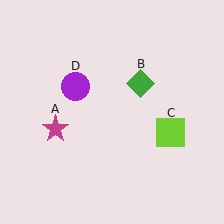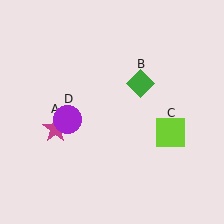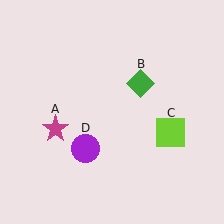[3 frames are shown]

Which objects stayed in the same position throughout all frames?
Magenta star (object A) and green diamond (object B) and lime square (object C) remained stationary.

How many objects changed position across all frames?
1 object changed position: purple circle (object D).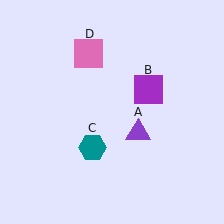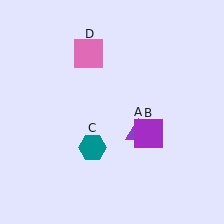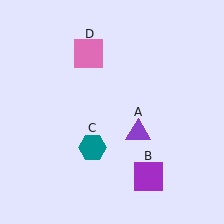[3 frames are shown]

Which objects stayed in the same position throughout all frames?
Purple triangle (object A) and teal hexagon (object C) and pink square (object D) remained stationary.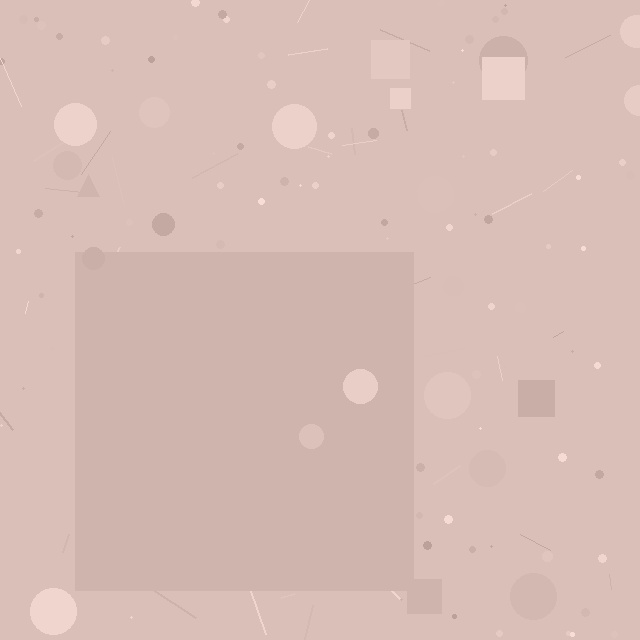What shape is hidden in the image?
A square is hidden in the image.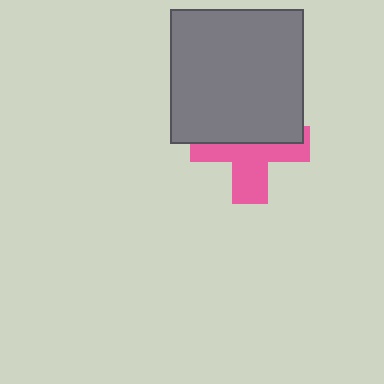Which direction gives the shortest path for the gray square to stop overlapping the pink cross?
Moving up gives the shortest separation.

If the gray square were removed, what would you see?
You would see the complete pink cross.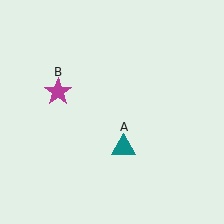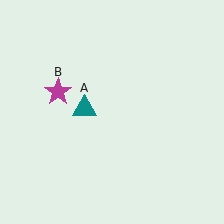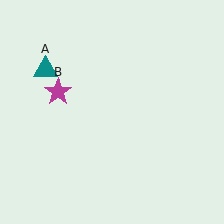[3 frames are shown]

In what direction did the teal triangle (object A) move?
The teal triangle (object A) moved up and to the left.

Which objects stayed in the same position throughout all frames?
Magenta star (object B) remained stationary.